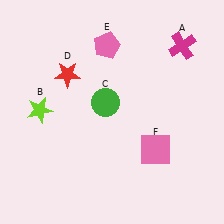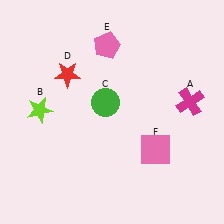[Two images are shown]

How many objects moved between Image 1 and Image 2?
1 object moved between the two images.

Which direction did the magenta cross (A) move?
The magenta cross (A) moved down.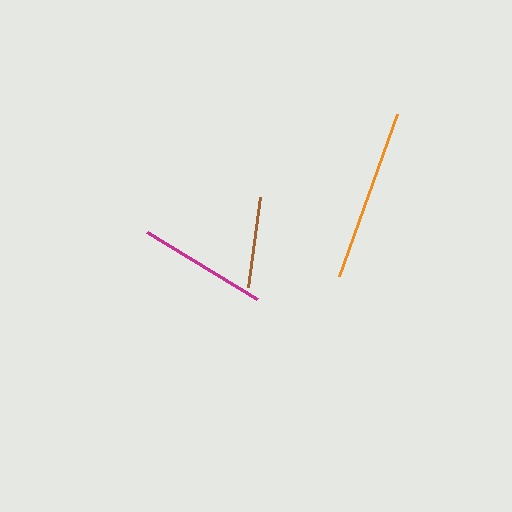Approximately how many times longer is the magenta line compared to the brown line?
The magenta line is approximately 1.4 times the length of the brown line.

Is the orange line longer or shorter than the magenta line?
The orange line is longer than the magenta line.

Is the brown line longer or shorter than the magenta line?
The magenta line is longer than the brown line.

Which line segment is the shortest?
The brown line is the shortest at approximately 90 pixels.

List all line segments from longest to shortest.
From longest to shortest: orange, magenta, brown.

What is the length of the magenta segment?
The magenta segment is approximately 130 pixels long.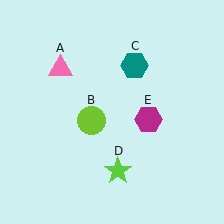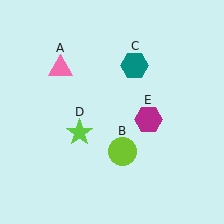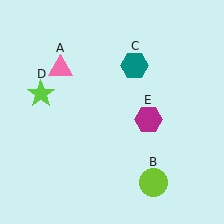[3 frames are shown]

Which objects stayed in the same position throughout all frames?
Pink triangle (object A) and teal hexagon (object C) and magenta hexagon (object E) remained stationary.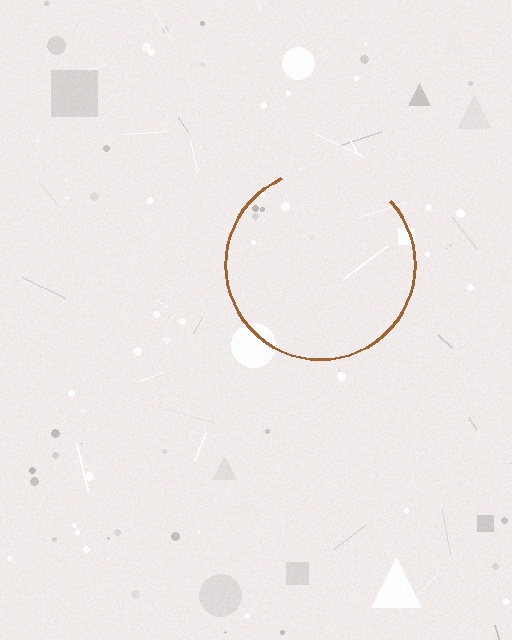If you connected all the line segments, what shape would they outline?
They would outline a circle.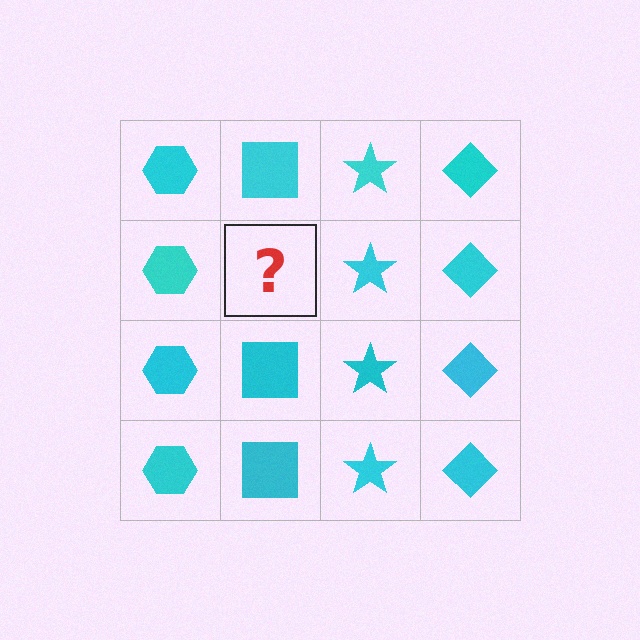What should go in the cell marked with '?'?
The missing cell should contain a cyan square.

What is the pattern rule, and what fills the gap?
The rule is that each column has a consistent shape. The gap should be filled with a cyan square.